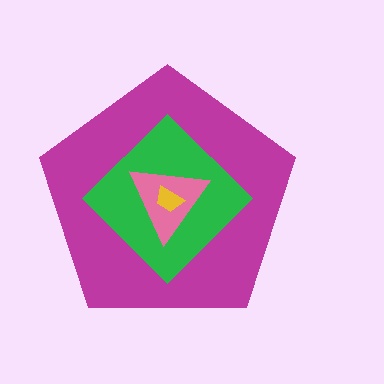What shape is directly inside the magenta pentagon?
The green diamond.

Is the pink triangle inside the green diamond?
Yes.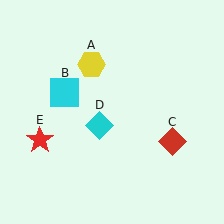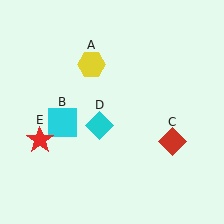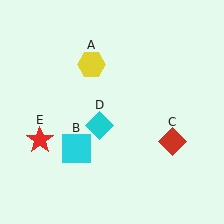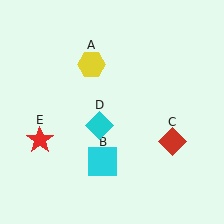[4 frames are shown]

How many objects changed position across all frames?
1 object changed position: cyan square (object B).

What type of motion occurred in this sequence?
The cyan square (object B) rotated counterclockwise around the center of the scene.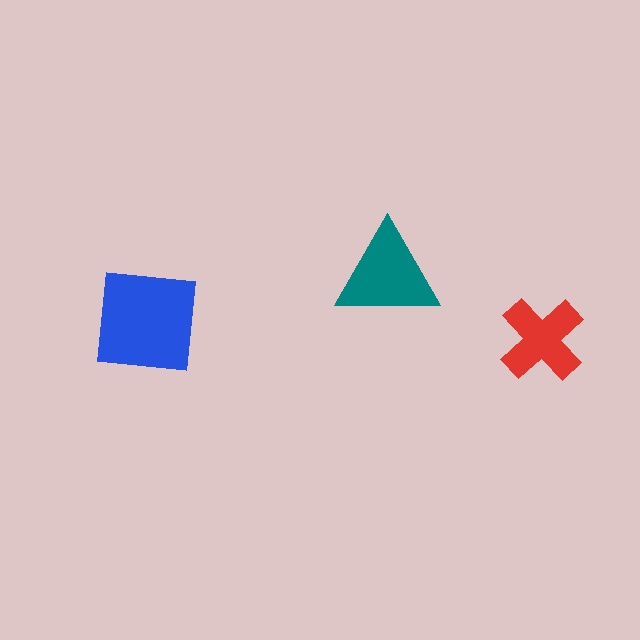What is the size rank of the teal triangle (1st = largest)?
2nd.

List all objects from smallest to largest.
The red cross, the teal triangle, the blue square.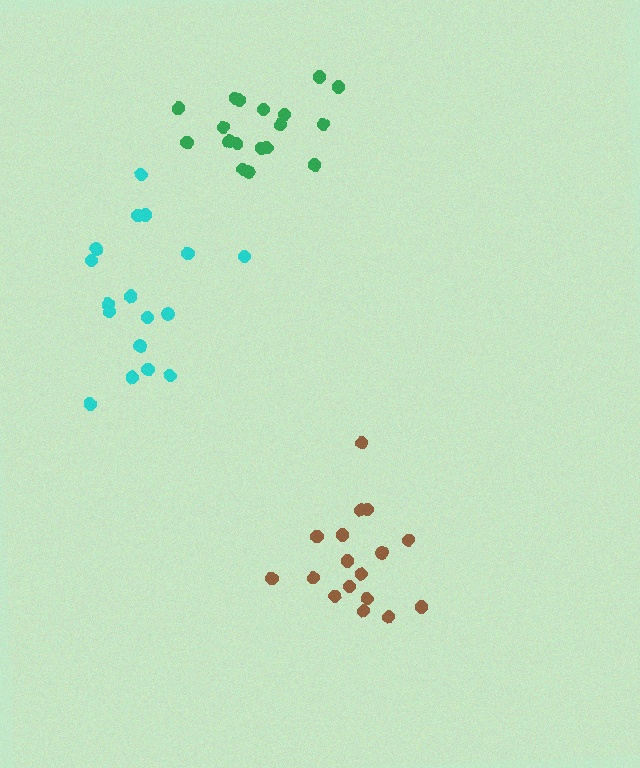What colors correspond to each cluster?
The clusters are colored: brown, green, cyan.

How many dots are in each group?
Group 1: 17 dots, Group 2: 18 dots, Group 3: 17 dots (52 total).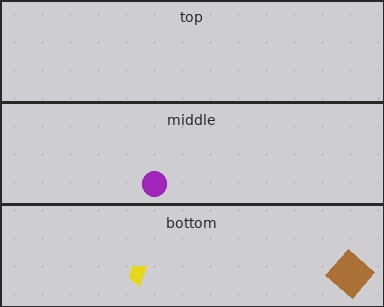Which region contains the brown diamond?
The bottom region.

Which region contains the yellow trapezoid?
The bottom region.